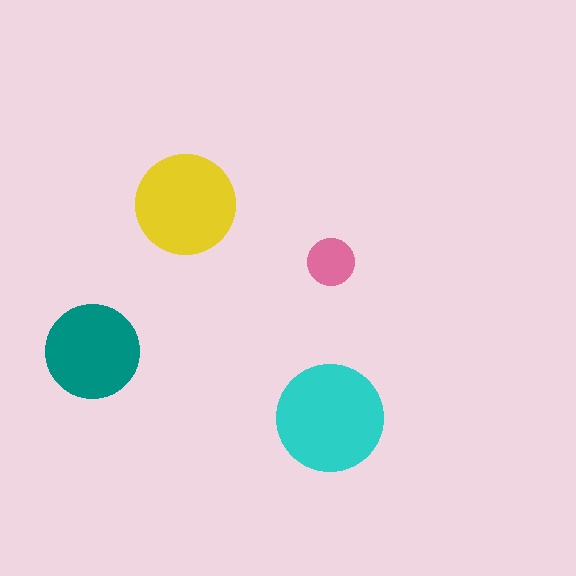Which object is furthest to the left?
The teal circle is leftmost.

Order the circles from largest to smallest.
the cyan one, the yellow one, the teal one, the pink one.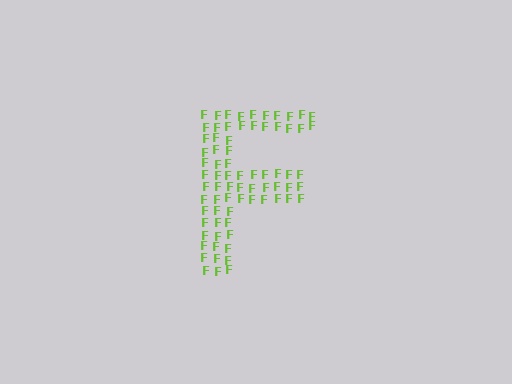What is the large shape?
The large shape is the letter F.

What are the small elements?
The small elements are letter F's.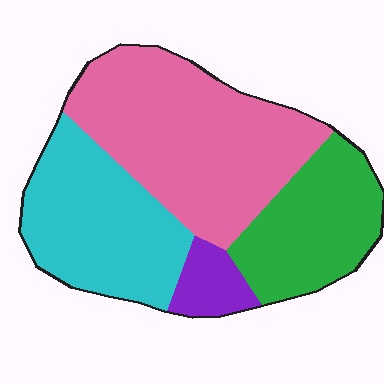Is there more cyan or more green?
Cyan.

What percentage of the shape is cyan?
Cyan takes up between a quarter and a half of the shape.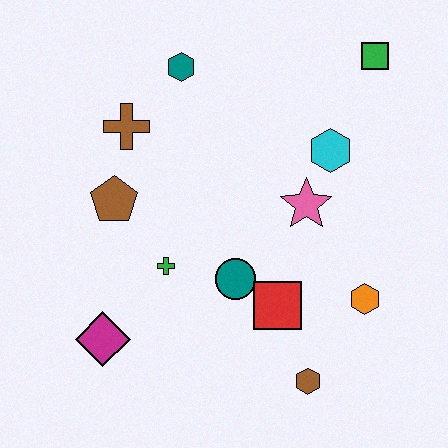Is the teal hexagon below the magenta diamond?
No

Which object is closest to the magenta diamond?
The green cross is closest to the magenta diamond.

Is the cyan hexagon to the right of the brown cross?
Yes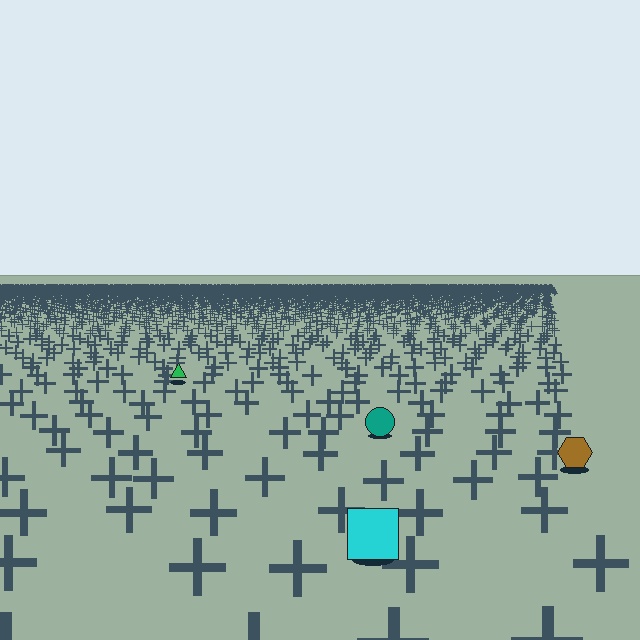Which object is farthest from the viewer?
The green triangle is farthest from the viewer. It appears smaller and the ground texture around it is denser.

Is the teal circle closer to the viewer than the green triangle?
Yes. The teal circle is closer — you can tell from the texture gradient: the ground texture is coarser near it.